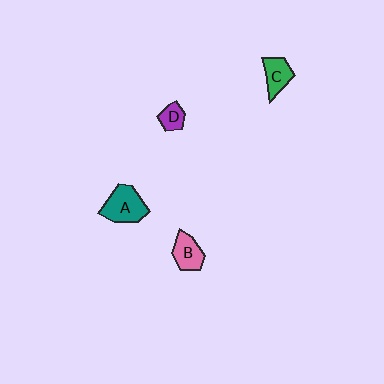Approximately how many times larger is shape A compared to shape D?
Approximately 2.3 times.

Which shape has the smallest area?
Shape D (purple).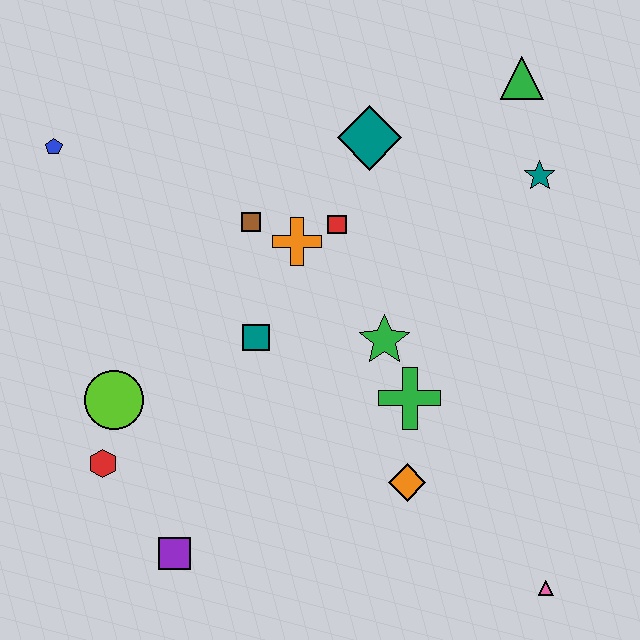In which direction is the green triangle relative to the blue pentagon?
The green triangle is to the right of the blue pentagon.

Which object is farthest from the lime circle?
The green triangle is farthest from the lime circle.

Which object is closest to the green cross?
The green star is closest to the green cross.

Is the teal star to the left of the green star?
No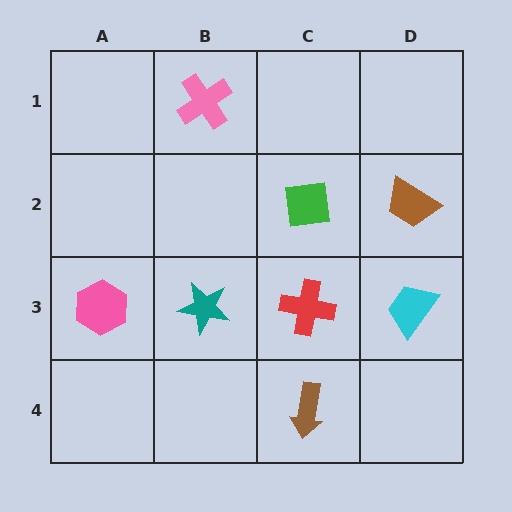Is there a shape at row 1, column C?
No, that cell is empty.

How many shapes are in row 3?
4 shapes.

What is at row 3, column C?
A red cross.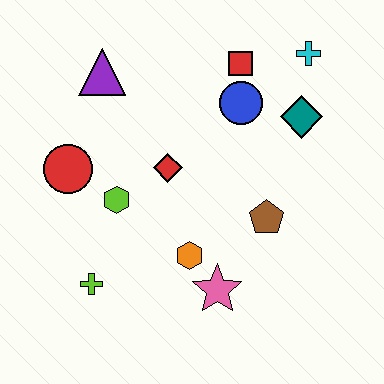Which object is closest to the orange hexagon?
The pink star is closest to the orange hexagon.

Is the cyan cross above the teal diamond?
Yes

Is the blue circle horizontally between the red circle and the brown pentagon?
Yes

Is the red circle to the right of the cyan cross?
No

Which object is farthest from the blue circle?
The lime cross is farthest from the blue circle.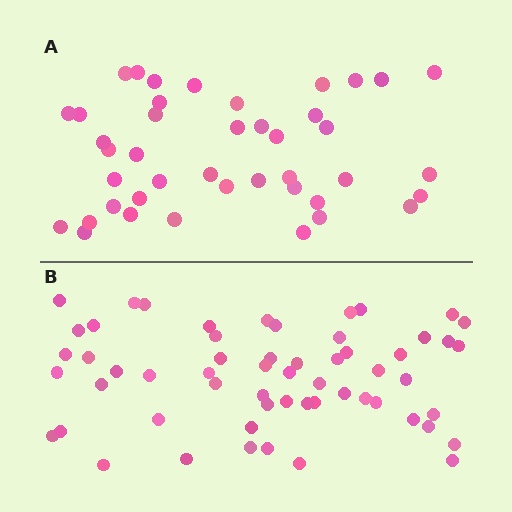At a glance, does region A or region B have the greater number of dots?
Region B (the bottom region) has more dots.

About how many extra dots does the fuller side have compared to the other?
Region B has approximately 15 more dots than region A.